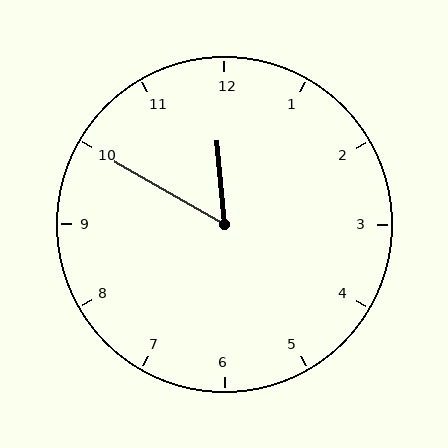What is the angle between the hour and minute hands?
Approximately 55 degrees.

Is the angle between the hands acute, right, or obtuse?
It is acute.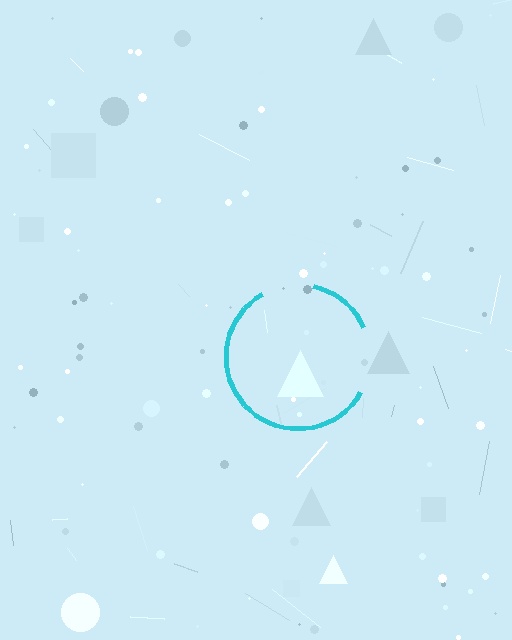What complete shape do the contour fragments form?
The contour fragments form a circle.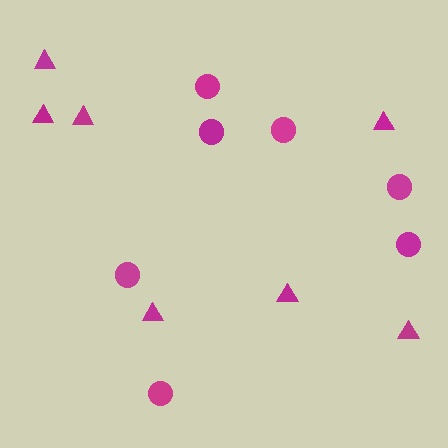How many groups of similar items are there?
There are 2 groups: one group of triangles (7) and one group of circles (7).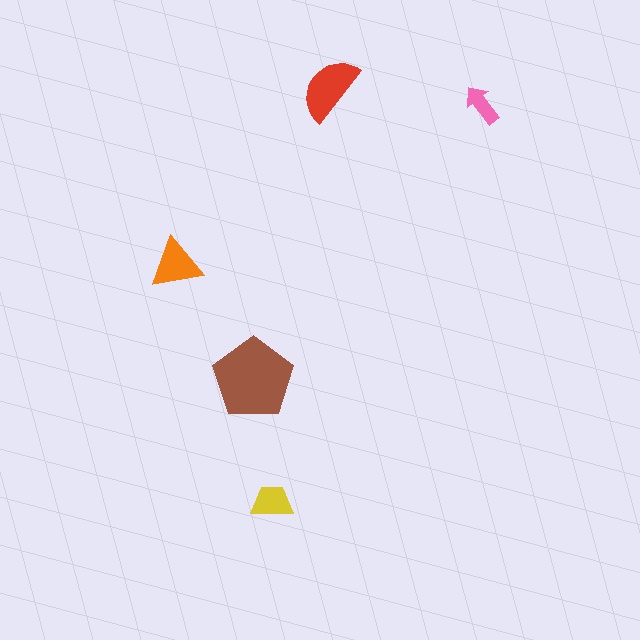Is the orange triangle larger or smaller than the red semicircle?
Smaller.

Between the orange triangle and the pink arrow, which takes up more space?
The orange triangle.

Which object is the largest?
The brown pentagon.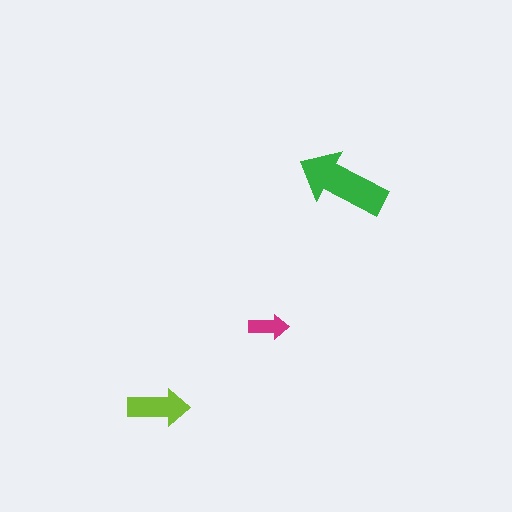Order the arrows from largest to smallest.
the green one, the lime one, the magenta one.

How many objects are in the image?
There are 3 objects in the image.